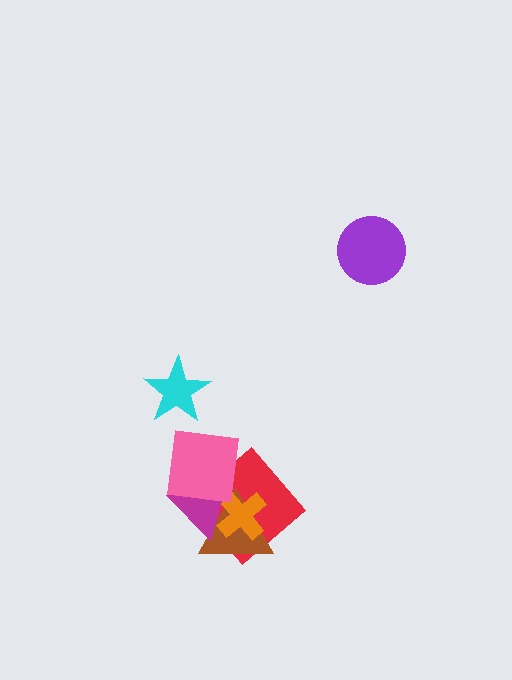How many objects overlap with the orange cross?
4 objects overlap with the orange cross.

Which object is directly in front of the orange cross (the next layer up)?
The magenta triangle is directly in front of the orange cross.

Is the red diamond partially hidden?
Yes, it is partially covered by another shape.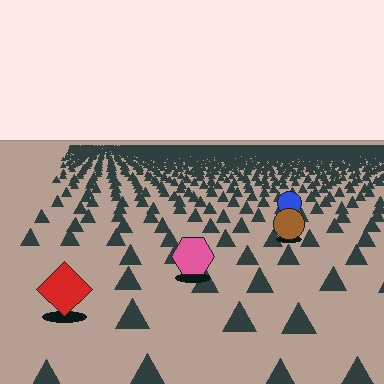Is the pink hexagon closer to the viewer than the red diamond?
No. The red diamond is closer — you can tell from the texture gradient: the ground texture is coarser near it.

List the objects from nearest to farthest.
From nearest to farthest: the red diamond, the pink hexagon, the brown circle, the blue circle.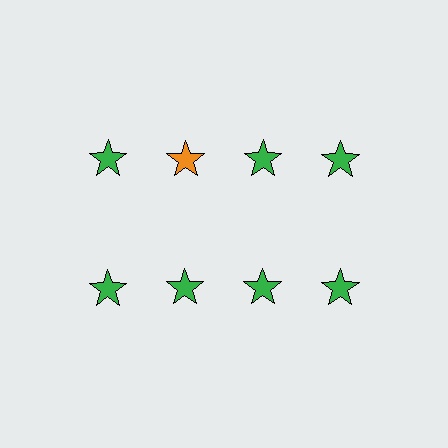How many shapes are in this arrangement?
There are 8 shapes arranged in a grid pattern.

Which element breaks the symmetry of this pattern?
The orange star in the top row, second from left column breaks the symmetry. All other shapes are green stars.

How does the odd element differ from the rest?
It has a different color: orange instead of green.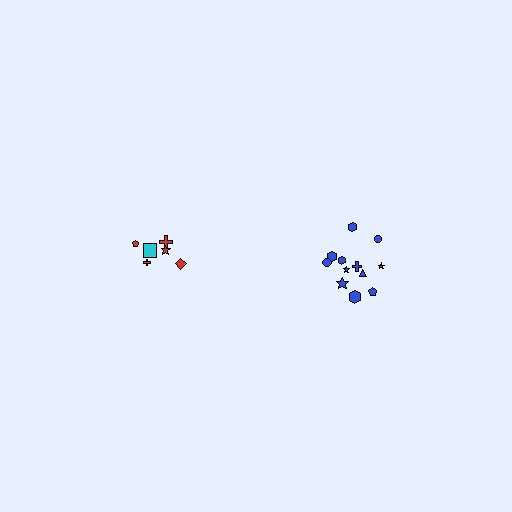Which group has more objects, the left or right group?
The right group.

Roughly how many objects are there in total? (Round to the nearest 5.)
Roughly 20 objects in total.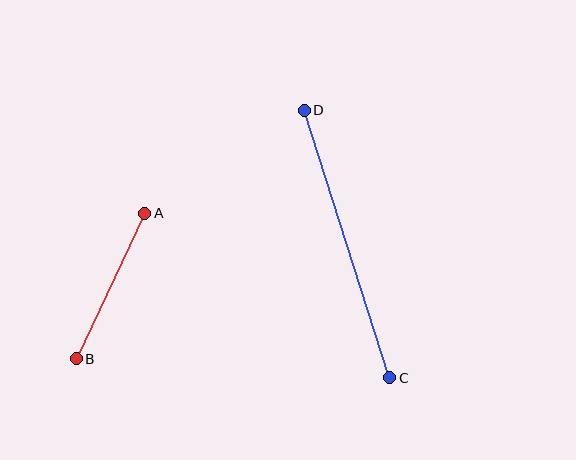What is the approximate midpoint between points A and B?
The midpoint is at approximately (110, 286) pixels.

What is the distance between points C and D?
The distance is approximately 281 pixels.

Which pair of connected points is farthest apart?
Points C and D are farthest apart.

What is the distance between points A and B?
The distance is approximately 161 pixels.